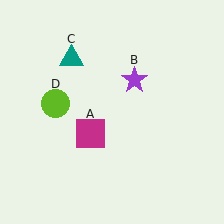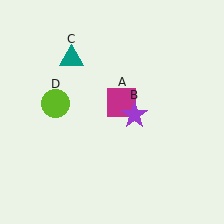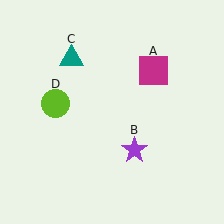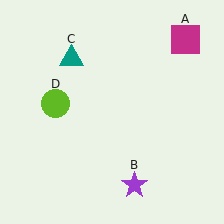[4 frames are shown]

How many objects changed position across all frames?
2 objects changed position: magenta square (object A), purple star (object B).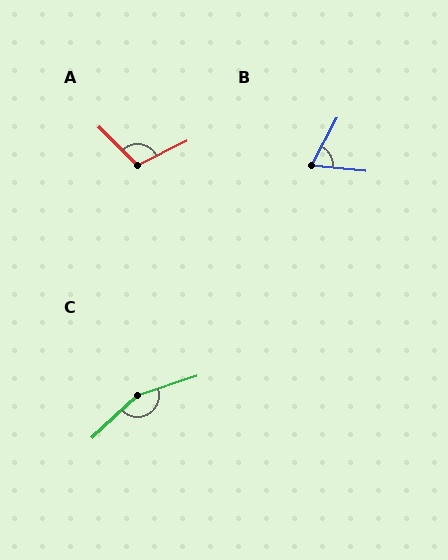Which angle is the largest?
C, at approximately 155 degrees.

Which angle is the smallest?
B, at approximately 67 degrees.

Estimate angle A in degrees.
Approximately 108 degrees.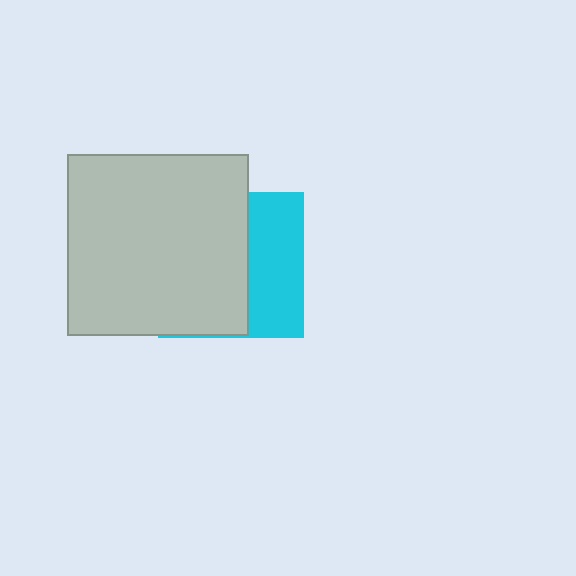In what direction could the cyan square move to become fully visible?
The cyan square could move right. That would shift it out from behind the light gray square entirely.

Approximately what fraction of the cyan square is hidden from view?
Roughly 62% of the cyan square is hidden behind the light gray square.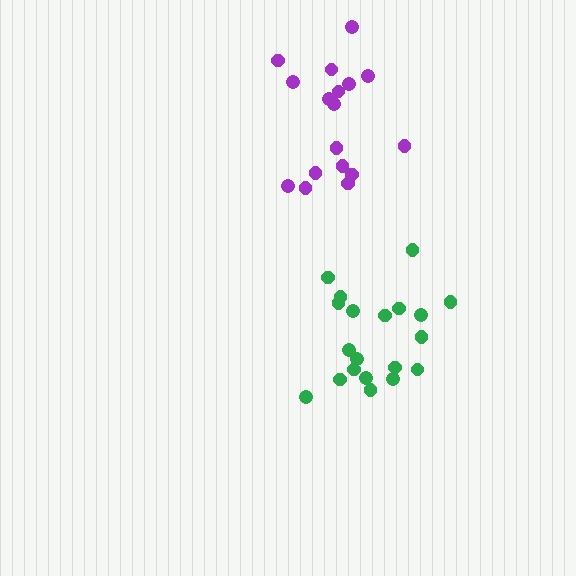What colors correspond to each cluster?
The clusters are colored: purple, green.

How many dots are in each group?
Group 1: 17 dots, Group 2: 20 dots (37 total).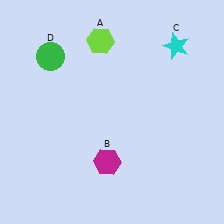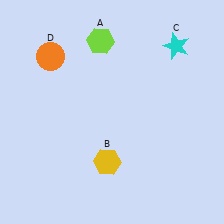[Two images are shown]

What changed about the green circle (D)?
In Image 1, D is green. In Image 2, it changed to orange.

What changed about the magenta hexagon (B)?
In Image 1, B is magenta. In Image 2, it changed to yellow.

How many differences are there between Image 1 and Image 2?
There are 2 differences between the two images.